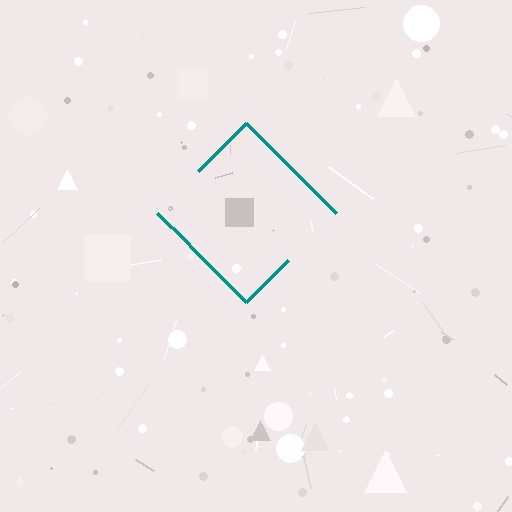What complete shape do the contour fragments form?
The contour fragments form a diamond.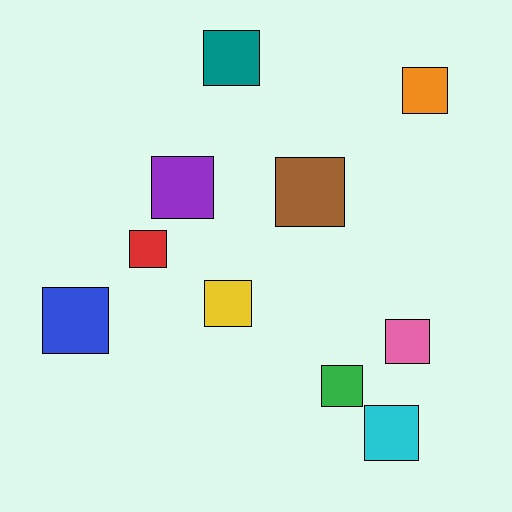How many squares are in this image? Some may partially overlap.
There are 10 squares.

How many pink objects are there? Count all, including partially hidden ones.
There is 1 pink object.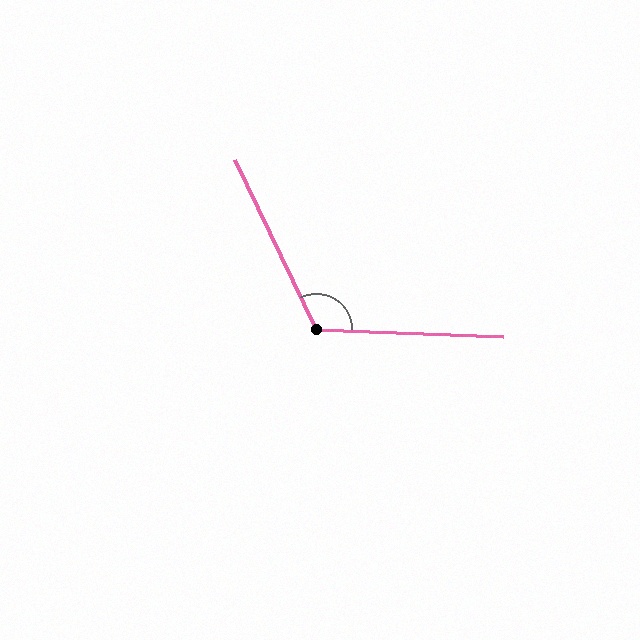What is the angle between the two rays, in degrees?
Approximately 118 degrees.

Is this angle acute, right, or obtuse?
It is obtuse.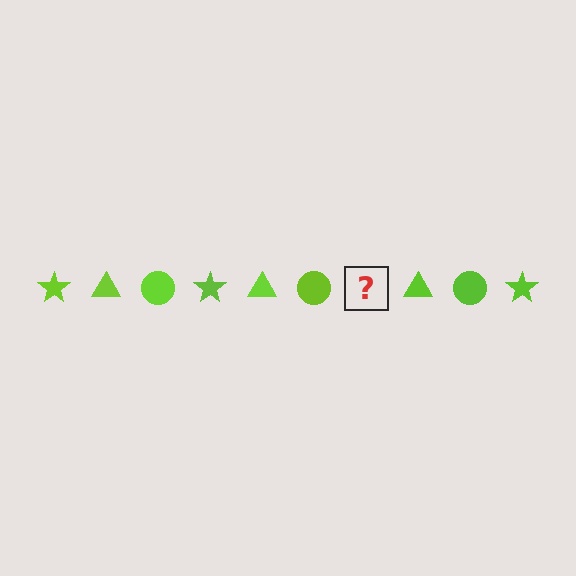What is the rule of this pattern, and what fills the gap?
The rule is that the pattern cycles through star, triangle, circle shapes in lime. The gap should be filled with a lime star.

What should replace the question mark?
The question mark should be replaced with a lime star.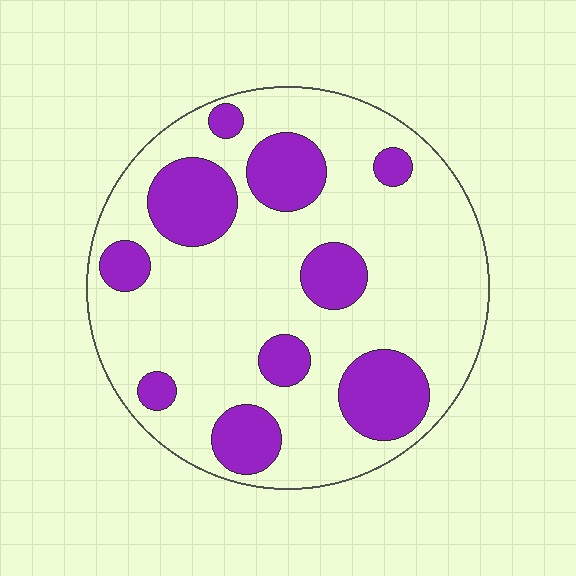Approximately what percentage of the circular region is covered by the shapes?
Approximately 25%.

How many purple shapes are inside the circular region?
10.